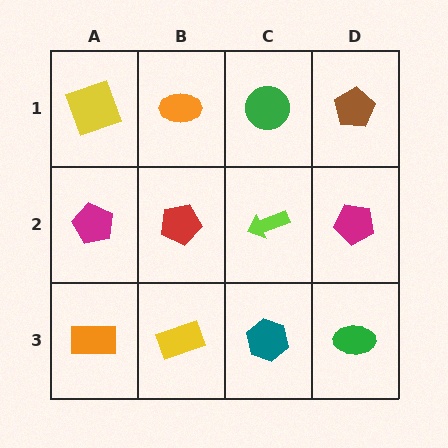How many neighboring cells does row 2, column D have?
3.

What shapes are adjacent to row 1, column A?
A magenta pentagon (row 2, column A), an orange ellipse (row 1, column B).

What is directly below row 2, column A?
An orange rectangle.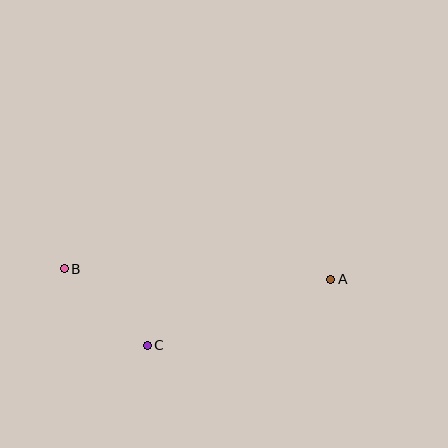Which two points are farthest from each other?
Points A and B are farthest from each other.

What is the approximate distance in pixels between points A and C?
The distance between A and C is approximately 195 pixels.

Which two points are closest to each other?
Points B and C are closest to each other.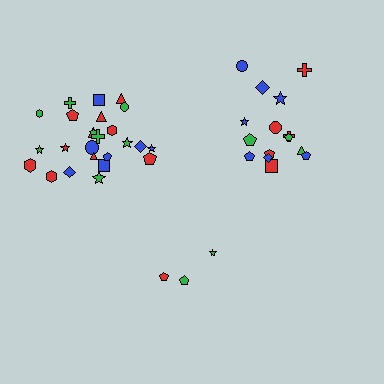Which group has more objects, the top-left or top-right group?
The top-left group.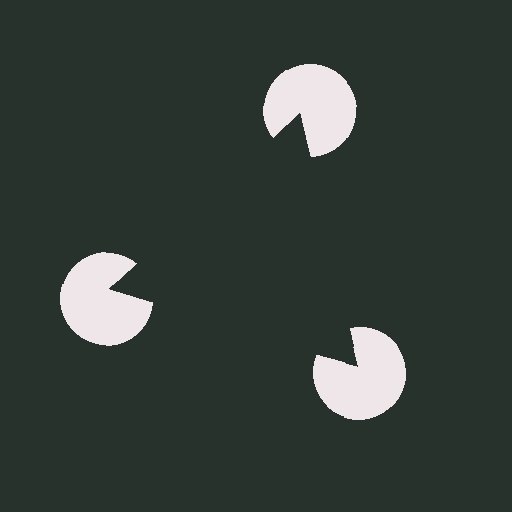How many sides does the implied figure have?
3 sides.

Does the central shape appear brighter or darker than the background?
It typically appears slightly darker than the background, even though no actual brightness change is drawn.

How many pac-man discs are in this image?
There are 3 — one at each vertex of the illusory triangle.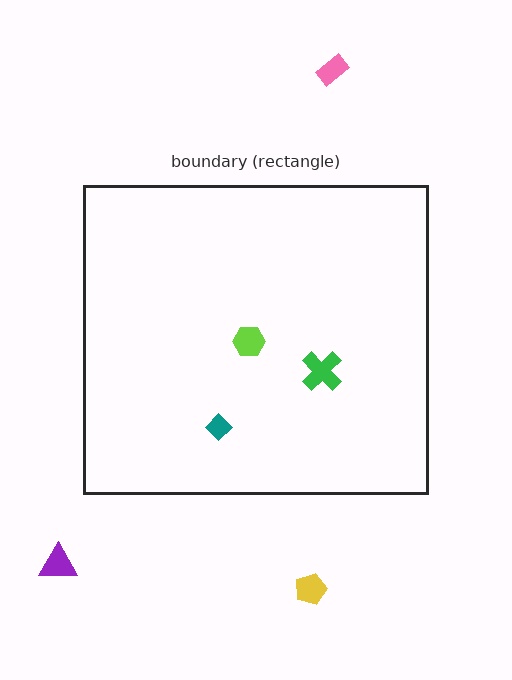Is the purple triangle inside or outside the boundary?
Outside.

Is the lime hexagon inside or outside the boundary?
Inside.